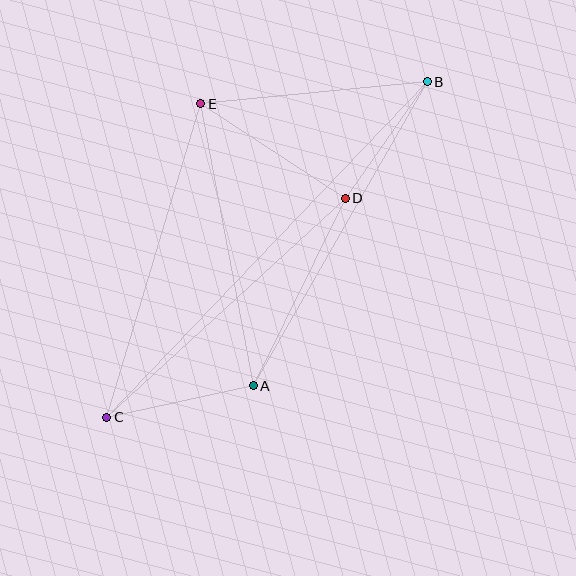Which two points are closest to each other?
Points B and D are closest to each other.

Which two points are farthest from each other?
Points B and C are farthest from each other.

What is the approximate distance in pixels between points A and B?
The distance between A and B is approximately 350 pixels.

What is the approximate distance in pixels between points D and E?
The distance between D and E is approximately 173 pixels.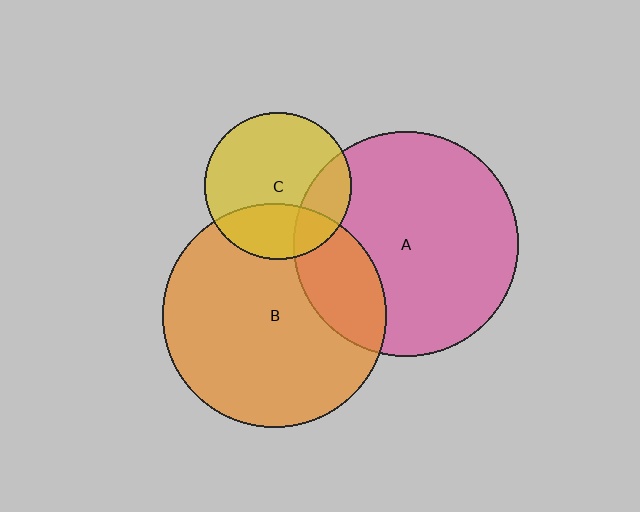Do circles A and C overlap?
Yes.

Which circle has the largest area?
Circle A (pink).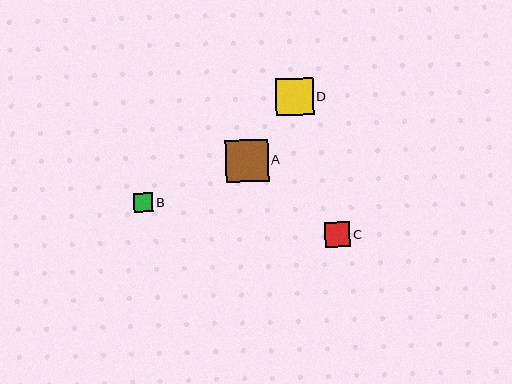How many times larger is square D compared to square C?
Square D is approximately 1.5 times the size of square C.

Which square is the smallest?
Square B is the smallest with a size of approximately 20 pixels.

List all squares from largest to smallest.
From largest to smallest: A, D, C, B.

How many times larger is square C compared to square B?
Square C is approximately 1.3 times the size of square B.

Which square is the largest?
Square A is the largest with a size of approximately 42 pixels.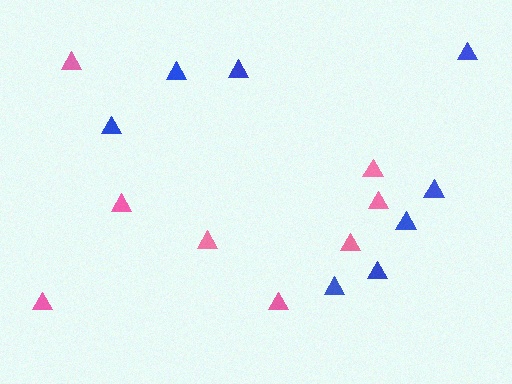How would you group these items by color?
There are 2 groups: one group of pink triangles (8) and one group of blue triangles (8).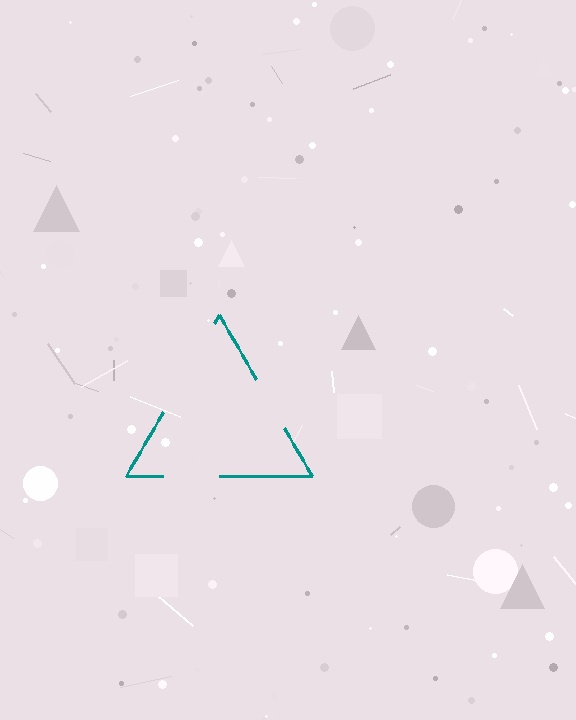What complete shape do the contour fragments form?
The contour fragments form a triangle.